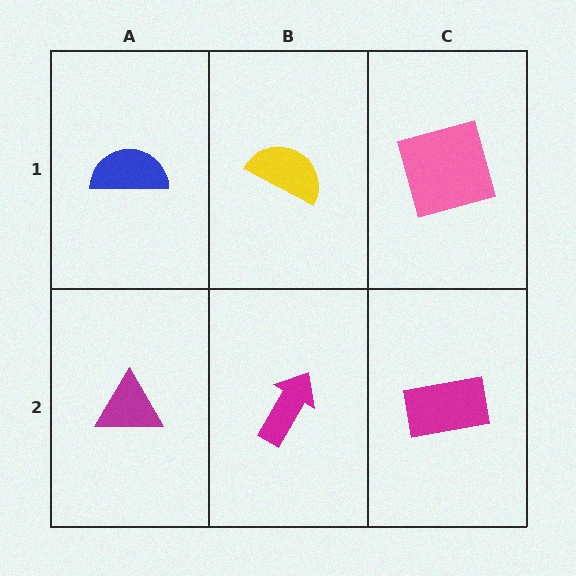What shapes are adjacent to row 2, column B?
A yellow semicircle (row 1, column B), a magenta triangle (row 2, column A), a magenta rectangle (row 2, column C).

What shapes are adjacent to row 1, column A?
A magenta triangle (row 2, column A), a yellow semicircle (row 1, column B).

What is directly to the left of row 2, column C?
A magenta arrow.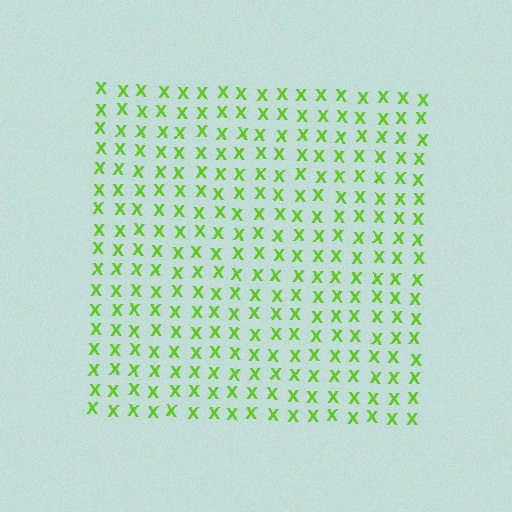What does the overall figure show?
The overall figure shows a square.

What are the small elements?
The small elements are letter X's.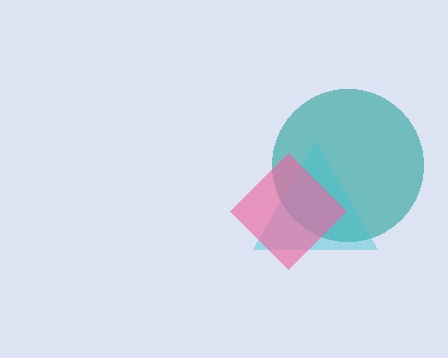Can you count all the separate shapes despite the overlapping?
Yes, there are 3 separate shapes.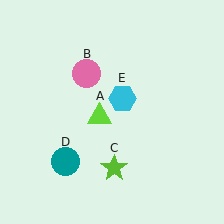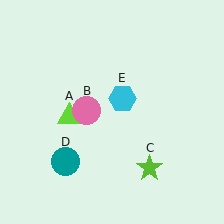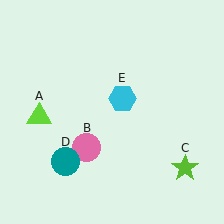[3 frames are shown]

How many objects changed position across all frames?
3 objects changed position: lime triangle (object A), pink circle (object B), lime star (object C).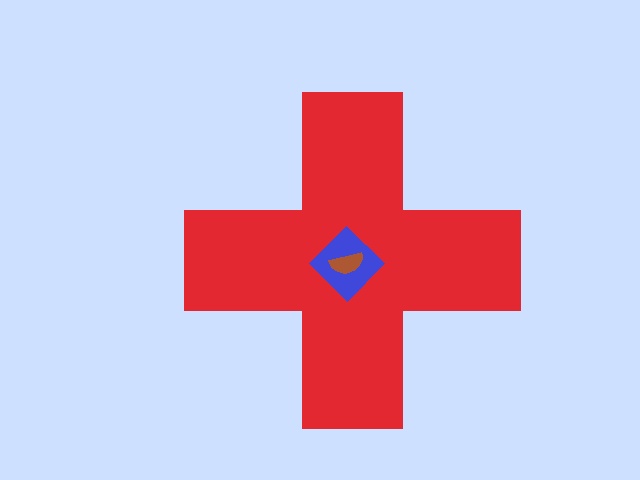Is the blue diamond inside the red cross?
Yes.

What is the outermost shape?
The red cross.